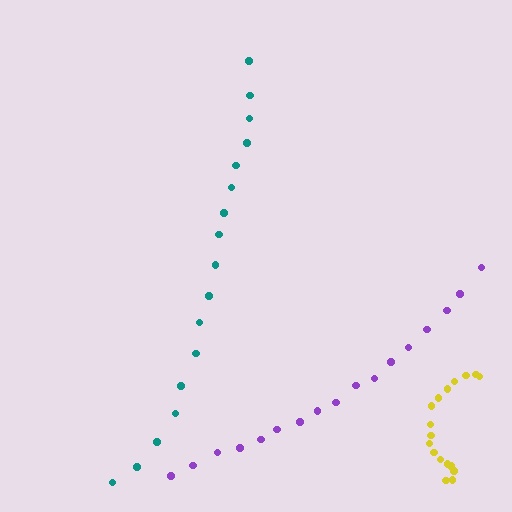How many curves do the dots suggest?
There are 3 distinct paths.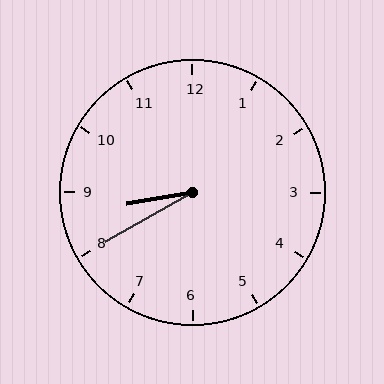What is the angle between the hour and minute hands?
Approximately 20 degrees.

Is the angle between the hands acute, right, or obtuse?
It is acute.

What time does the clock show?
8:40.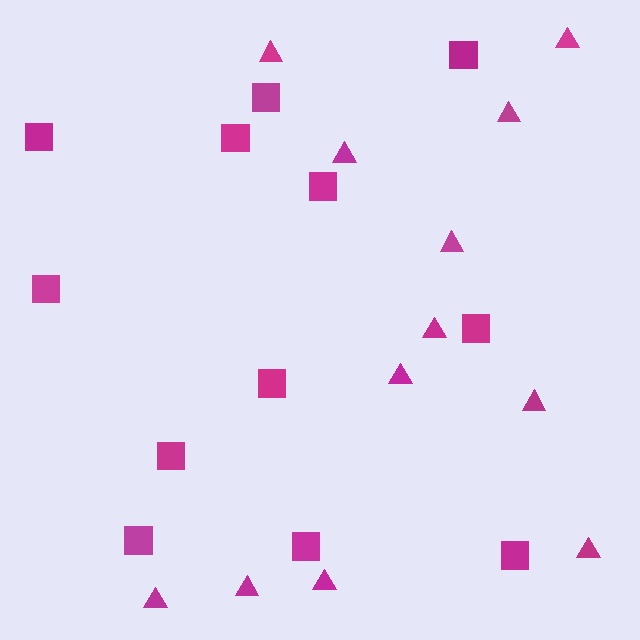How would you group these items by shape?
There are 2 groups: one group of squares (12) and one group of triangles (12).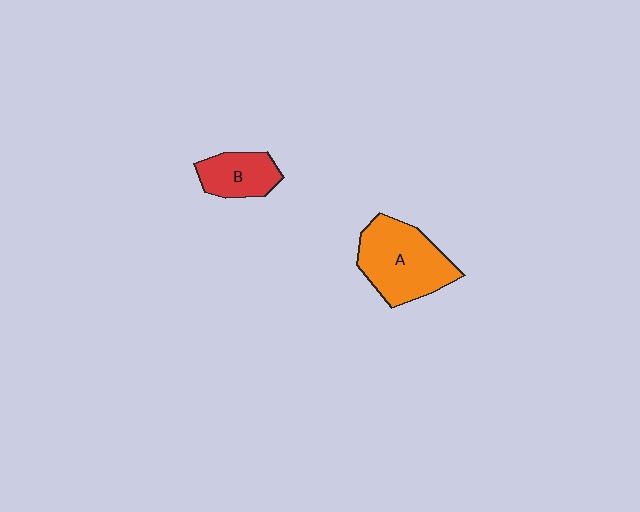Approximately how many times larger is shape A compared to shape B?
Approximately 1.8 times.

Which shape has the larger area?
Shape A (orange).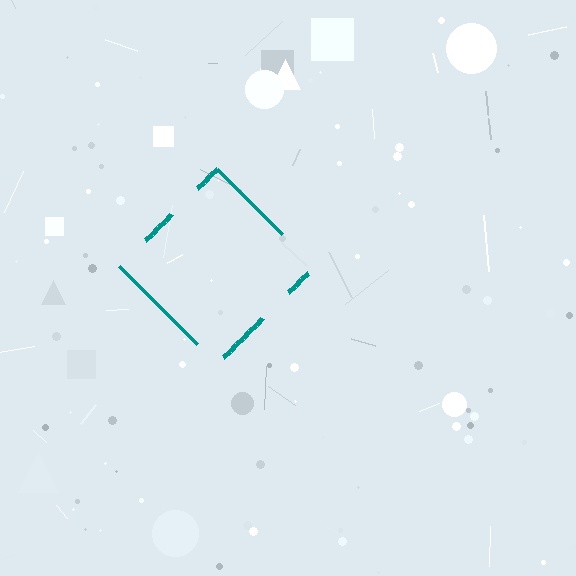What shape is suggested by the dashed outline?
The dashed outline suggests a diamond.